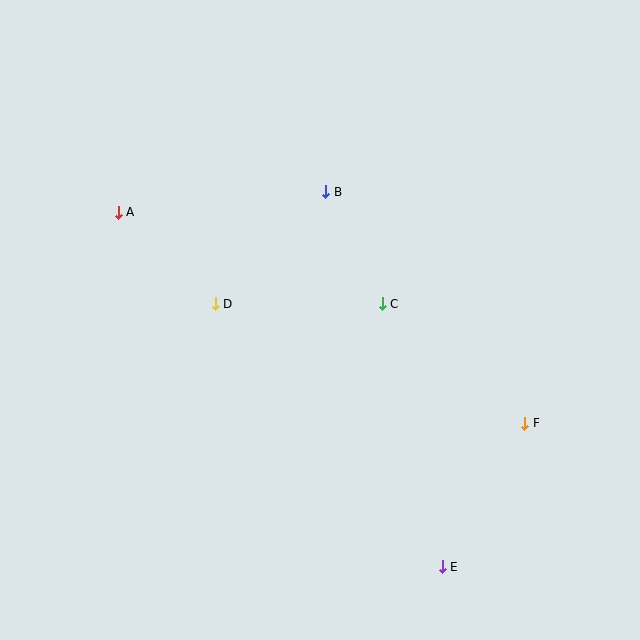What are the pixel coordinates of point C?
Point C is at (382, 304).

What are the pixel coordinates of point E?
Point E is at (442, 567).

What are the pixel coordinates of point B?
Point B is at (326, 192).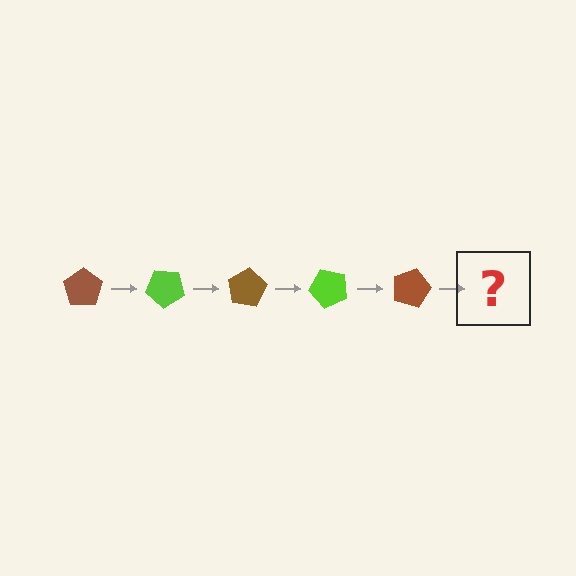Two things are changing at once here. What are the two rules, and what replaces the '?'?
The two rules are that it rotates 40 degrees each step and the color cycles through brown and lime. The '?' should be a lime pentagon, rotated 200 degrees from the start.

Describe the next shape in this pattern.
It should be a lime pentagon, rotated 200 degrees from the start.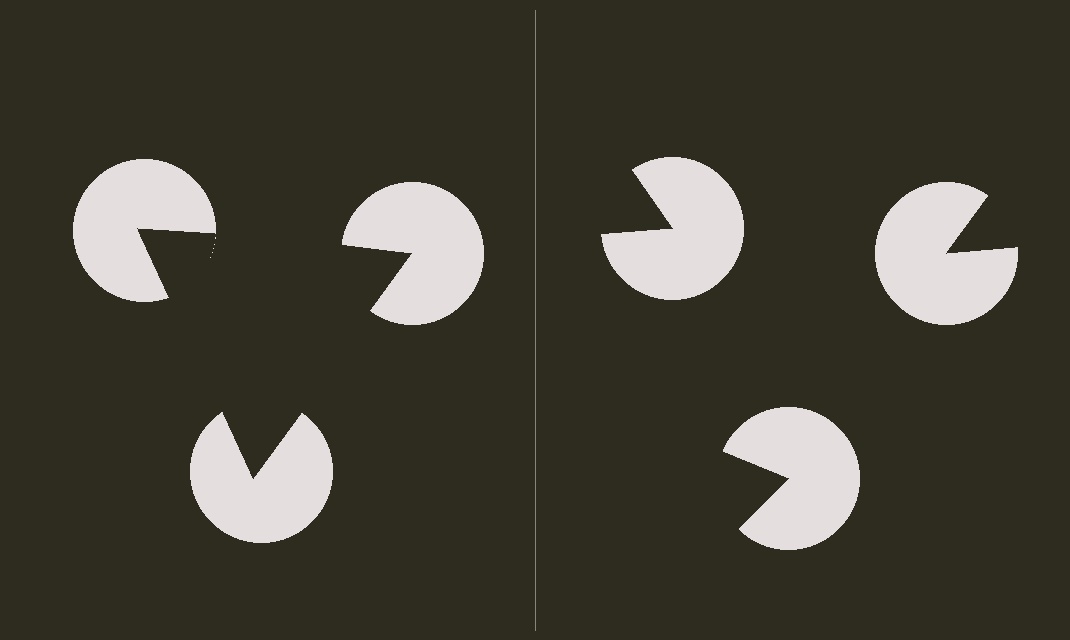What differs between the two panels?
The pac-man discs are positioned identically on both sides; only the wedge orientations differ. On the left they align to a triangle; on the right they are misaligned.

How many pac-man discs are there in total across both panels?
6 — 3 on each side.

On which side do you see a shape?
An illusory triangle appears on the left side. On the right side the wedge cuts are rotated, so no coherent shape forms.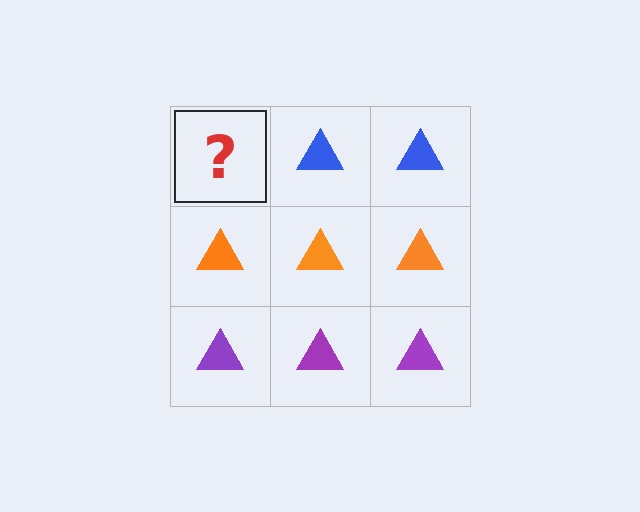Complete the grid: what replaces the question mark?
The question mark should be replaced with a blue triangle.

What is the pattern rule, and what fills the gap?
The rule is that each row has a consistent color. The gap should be filled with a blue triangle.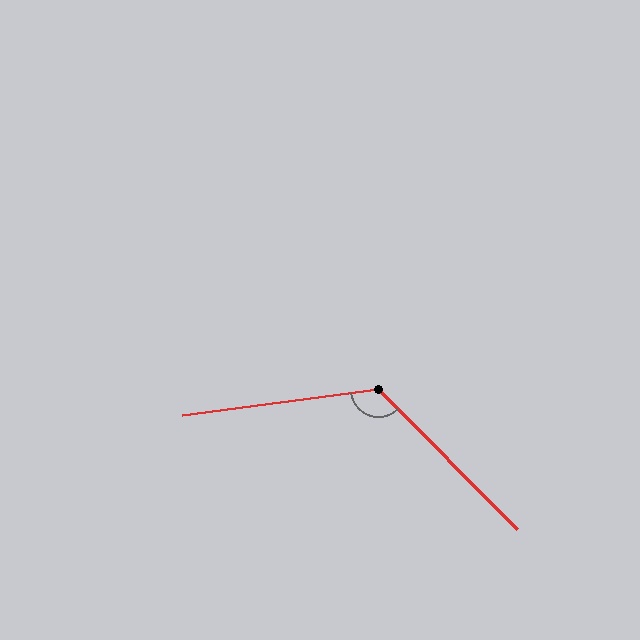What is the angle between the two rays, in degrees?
Approximately 127 degrees.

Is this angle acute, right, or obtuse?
It is obtuse.